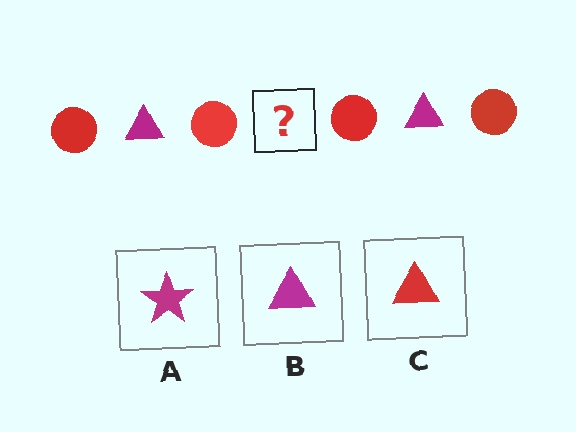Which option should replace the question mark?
Option B.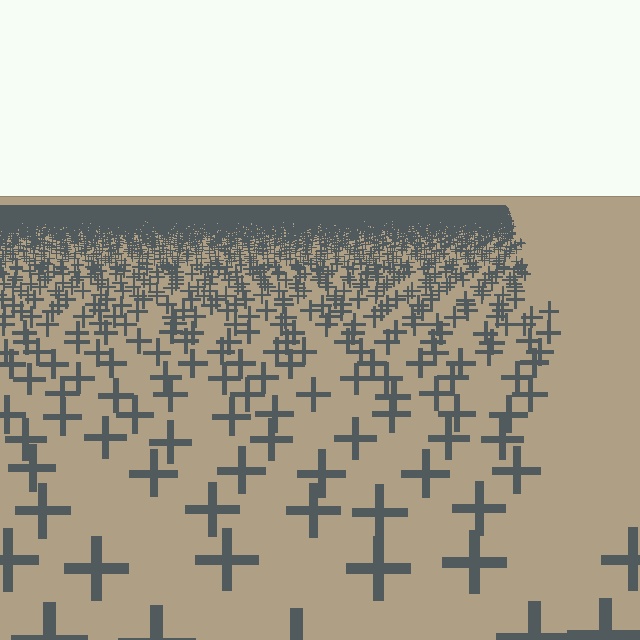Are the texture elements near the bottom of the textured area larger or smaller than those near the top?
Larger. Near the bottom, elements are closer to the viewer and appear at a bigger on-screen size.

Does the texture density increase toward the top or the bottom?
Density increases toward the top.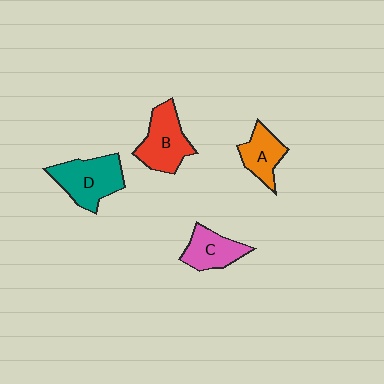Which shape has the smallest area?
Shape A (orange).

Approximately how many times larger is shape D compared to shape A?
Approximately 1.6 times.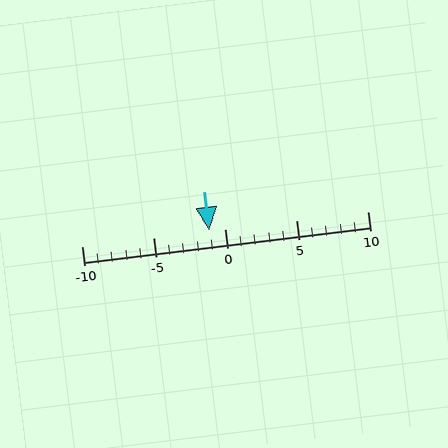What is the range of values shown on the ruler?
The ruler shows values from -10 to 10.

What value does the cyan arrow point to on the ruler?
The cyan arrow points to approximately -1.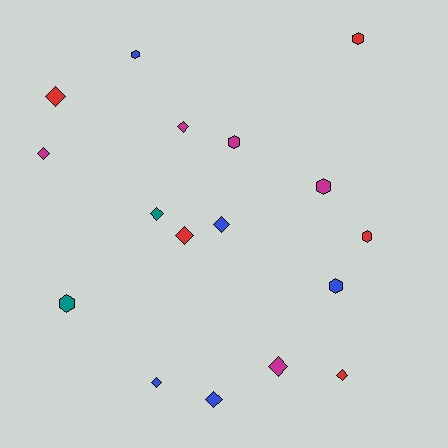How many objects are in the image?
There are 17 objects.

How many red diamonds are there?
There are 3 red diamonds.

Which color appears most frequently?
Magenta, with 5 objects.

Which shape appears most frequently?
Diamond, with 10 objects.